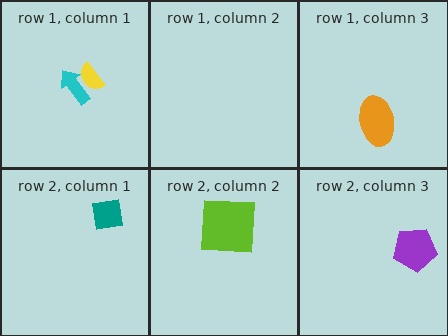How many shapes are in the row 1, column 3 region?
1.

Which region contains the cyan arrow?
The row 1, column 1 region.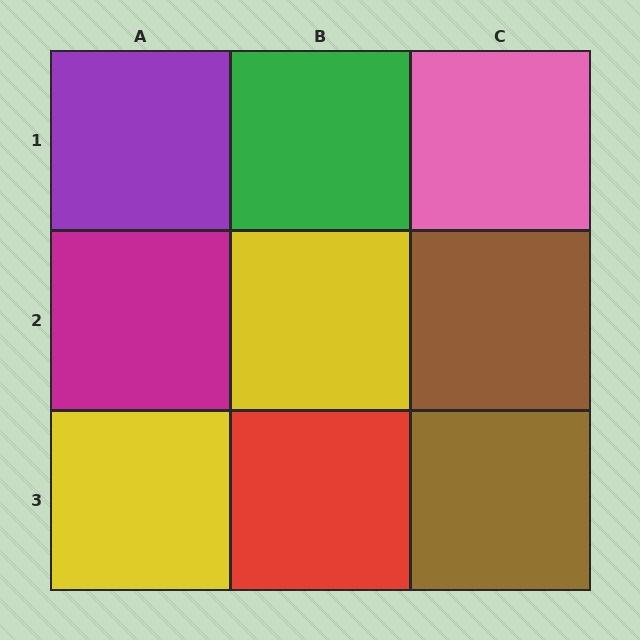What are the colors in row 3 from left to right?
Yellow, red, brown.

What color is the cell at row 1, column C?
Pink.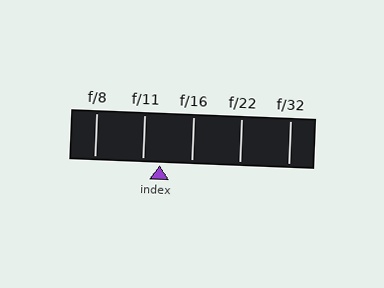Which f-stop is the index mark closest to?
The index mark is closest to f/11.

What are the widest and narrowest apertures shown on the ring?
The widest aperture shown is f/8 and the narrowest is f/32.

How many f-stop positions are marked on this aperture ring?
There are 5 f-stop positions marked.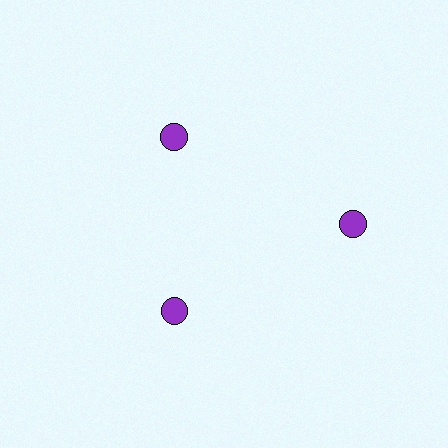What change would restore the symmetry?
The symmetry would be restored by moving it inward, back onto the ring so that all 3 circles sit at equal angles and equal distance from the center.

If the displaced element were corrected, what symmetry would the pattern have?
It would have 3-fold rotational symmetry — the pattern would map onto itself every 120 degrees.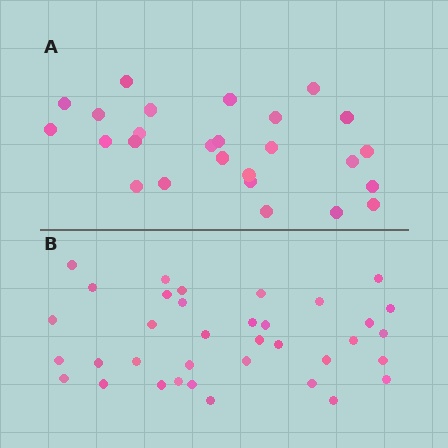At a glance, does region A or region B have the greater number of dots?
Region B (the bottom region) has more dots.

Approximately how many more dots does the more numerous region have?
Region B has roughly 10 or so more dots than region A.